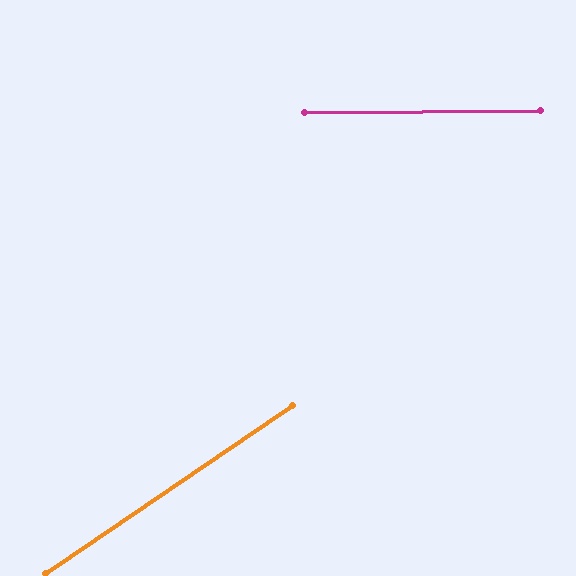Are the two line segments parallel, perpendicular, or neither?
Neither parallel nor perpendicular — they differ by about 34°.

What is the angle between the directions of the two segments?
Approximately 34 degrees.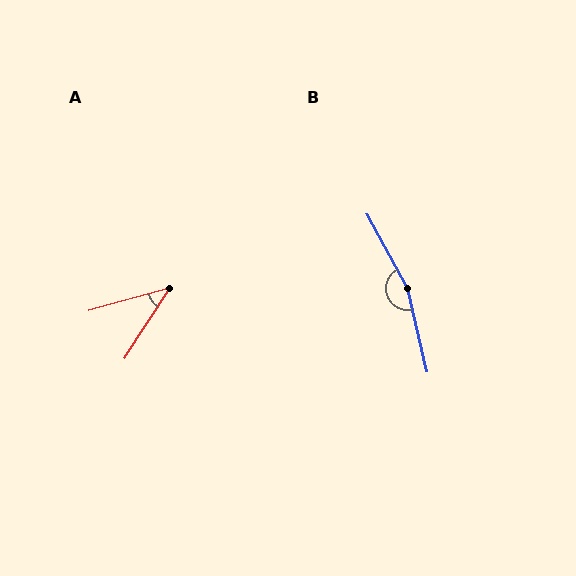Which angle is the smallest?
A, at approximately 41 degrees.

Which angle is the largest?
B, at approximately 164 degrees.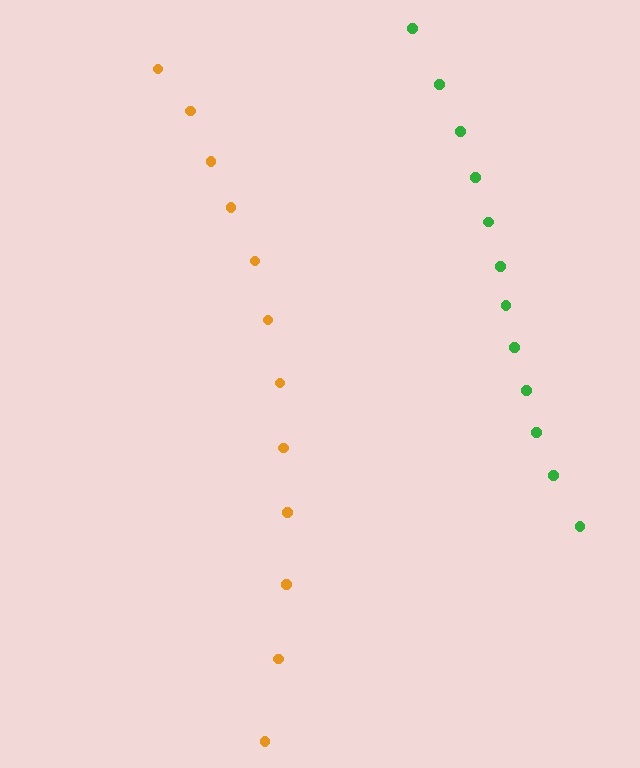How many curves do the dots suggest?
There are 2 distinct paths.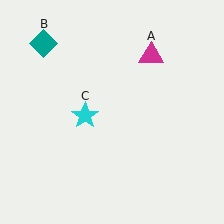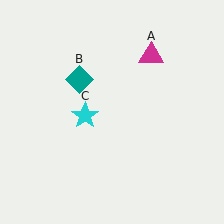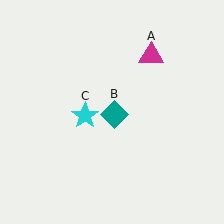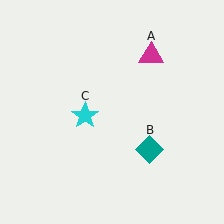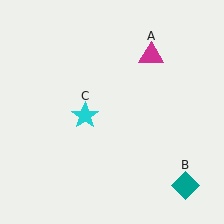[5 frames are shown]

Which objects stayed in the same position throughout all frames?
Magenta triangle (object A) and cyan star (object C) remained stationary.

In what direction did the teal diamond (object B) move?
The teal diamond (object B) moved down and to the right.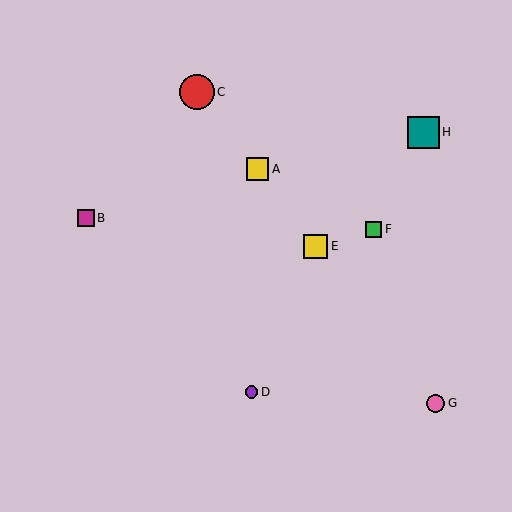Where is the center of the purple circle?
The center of the purple circle is at (252, 392).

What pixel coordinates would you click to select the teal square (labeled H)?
Click at (423, 132) to select the teal square H.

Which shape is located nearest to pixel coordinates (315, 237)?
The yellow square (labeled E) at (316, 246) is nearest to that location.